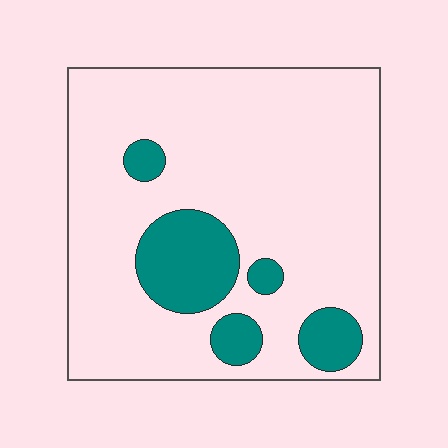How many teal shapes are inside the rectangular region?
5.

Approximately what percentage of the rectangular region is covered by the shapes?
Approximately 15%.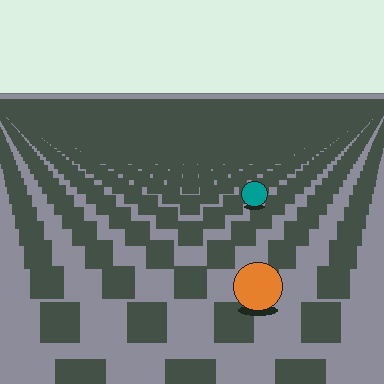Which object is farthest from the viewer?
The teal circle is farthest from the viewer. It appears smaller and the ground texture around it is denser.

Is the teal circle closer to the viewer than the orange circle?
No. The orange circle is closer — you can tell from the texture gradient: the ground texture is coarser near it.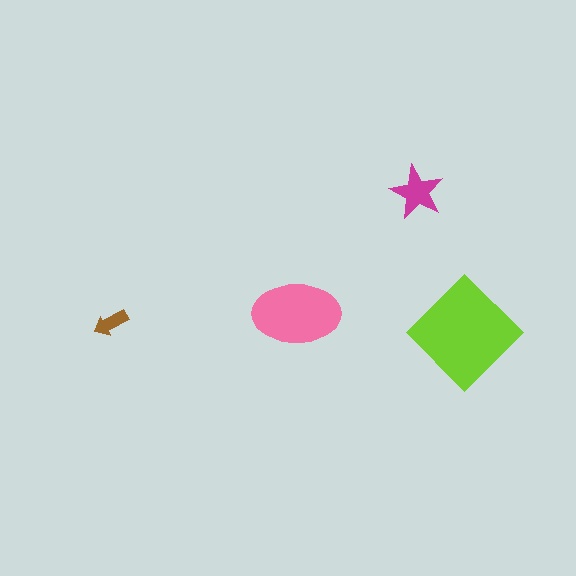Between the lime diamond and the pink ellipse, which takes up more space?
The lime diamond.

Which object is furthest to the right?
The lime diamond is rightmost.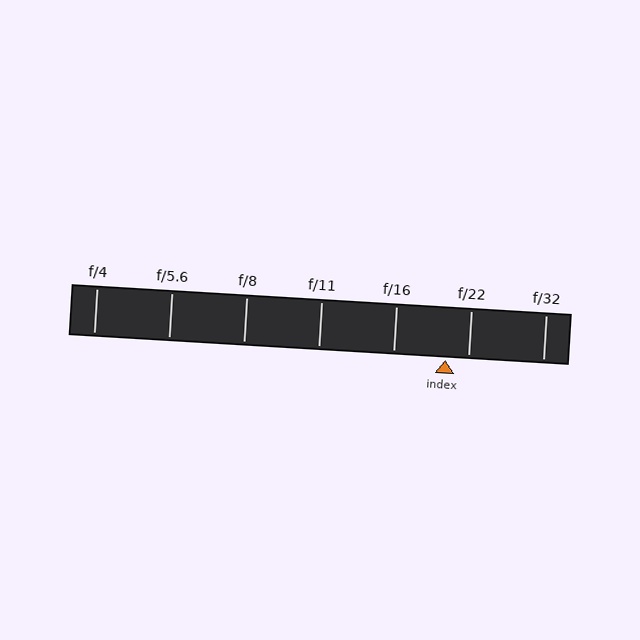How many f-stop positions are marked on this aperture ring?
There are 7 f-stop positions marked.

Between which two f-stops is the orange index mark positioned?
The index mark is between f/16 and f/22.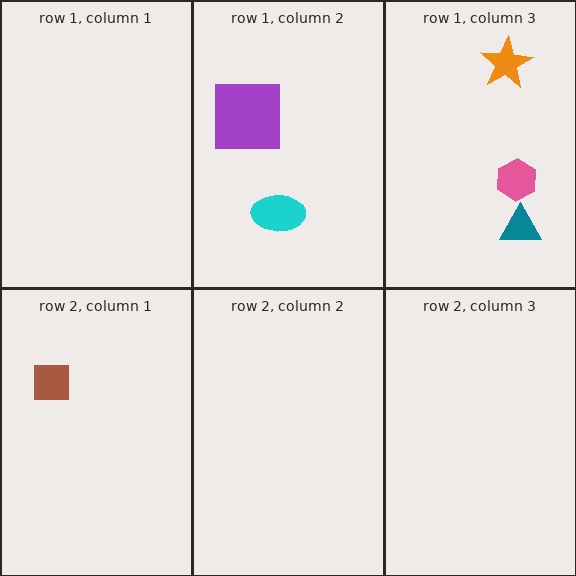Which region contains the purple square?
The row 1, column 2 region.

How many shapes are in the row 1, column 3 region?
3.